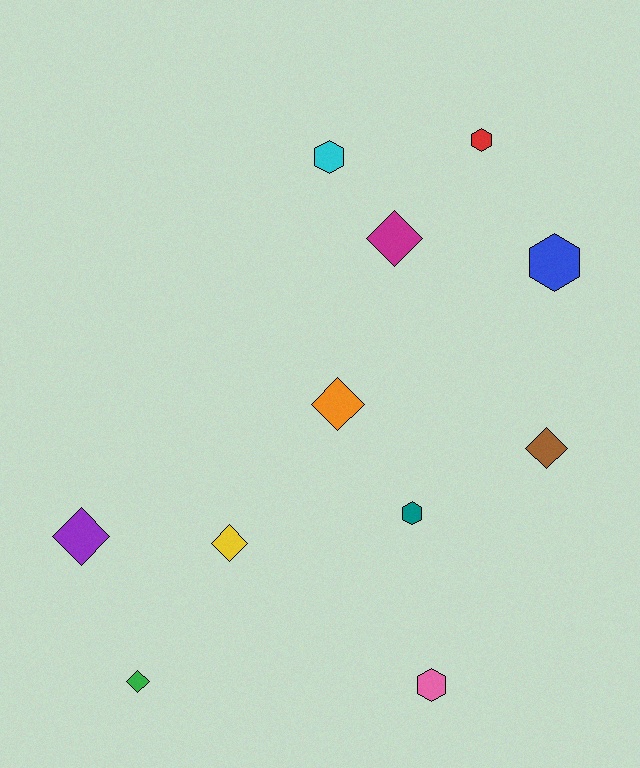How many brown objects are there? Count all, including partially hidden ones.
There is 1 brown object.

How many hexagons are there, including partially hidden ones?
There are 5 hexagons.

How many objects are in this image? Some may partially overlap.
There are 11 objects.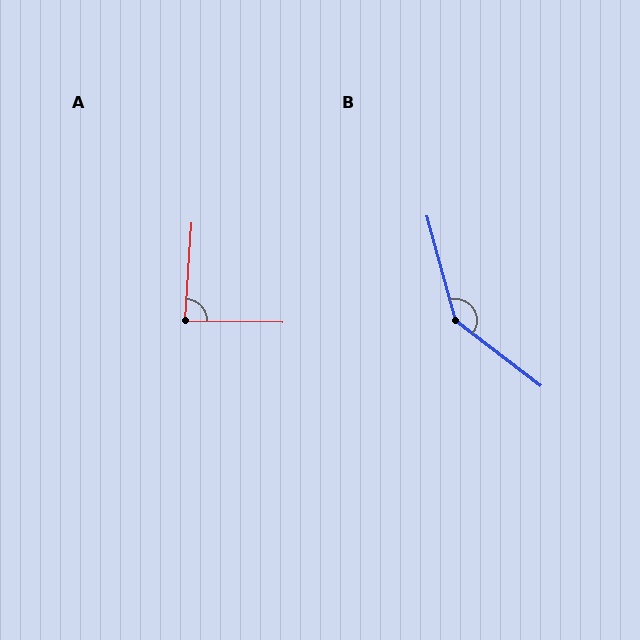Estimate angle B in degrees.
Approximately 143 degrees.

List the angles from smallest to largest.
A (87°), B (143°).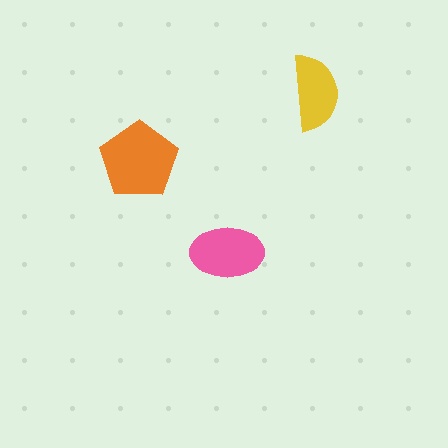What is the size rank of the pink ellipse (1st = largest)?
2nd.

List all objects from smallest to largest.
The yellow semicircle, the pink ellipse, the orange pentagon.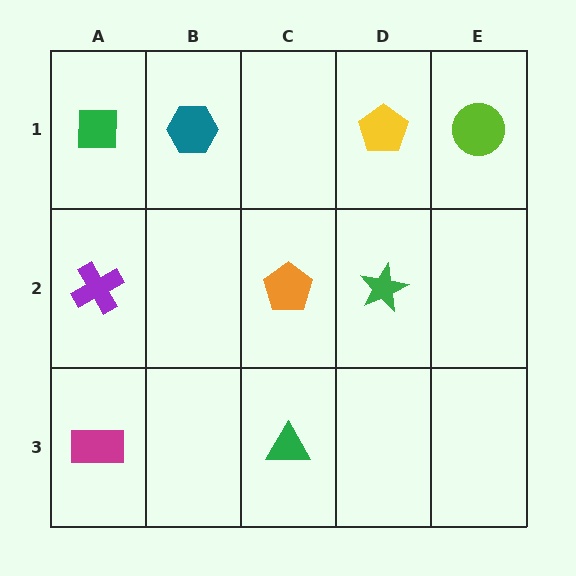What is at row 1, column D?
A yellow pentagon.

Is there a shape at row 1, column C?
No, that cell is empty.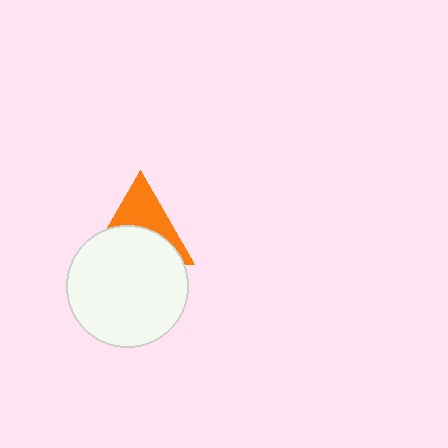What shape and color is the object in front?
The object in front is a white circle.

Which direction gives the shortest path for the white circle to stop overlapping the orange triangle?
Moving down gives the shortest separation.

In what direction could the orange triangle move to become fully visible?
The orange triangle could move up. That would shift it out from behind the white circle entirely.